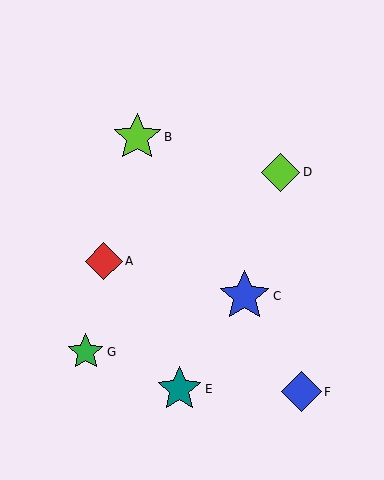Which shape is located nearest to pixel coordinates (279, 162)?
The lime diamond (labeled D) at (281, 172) is nearest to that location.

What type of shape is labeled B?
Shape B is a lime star.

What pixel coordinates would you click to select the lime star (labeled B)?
Click at (137, 137) to select the lime star B.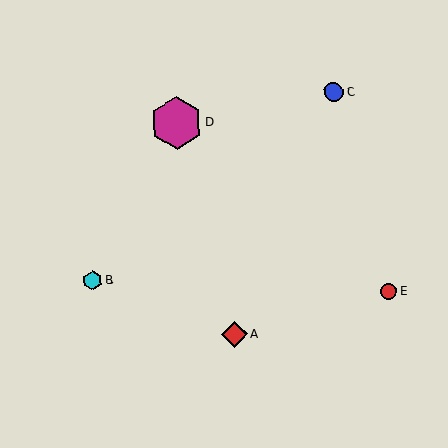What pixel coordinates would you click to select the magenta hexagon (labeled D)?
Click at (176, 123) to select the magenta hexagon D.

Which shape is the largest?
The magenta hexagon (labeled D) is the largest.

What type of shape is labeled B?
Shape B is a cyan hexagon.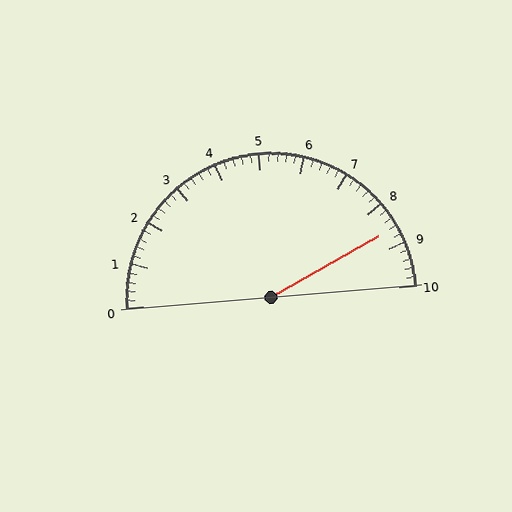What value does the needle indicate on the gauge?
The needle indicates approximately 8.6.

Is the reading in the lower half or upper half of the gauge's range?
The reading is in the upper half of the range (0 to 10).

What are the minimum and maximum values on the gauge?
The gauge ranges from 0 to 10.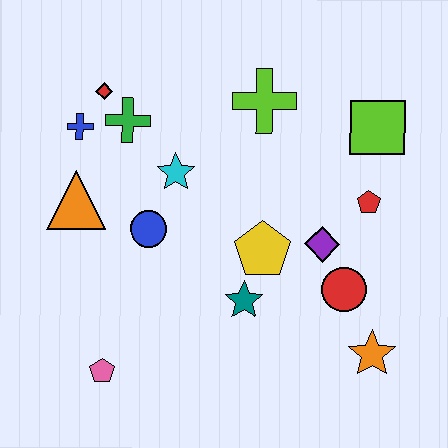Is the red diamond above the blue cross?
Yes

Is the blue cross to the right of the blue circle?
No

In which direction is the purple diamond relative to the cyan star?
The purple diamond is to the right of the cyan star.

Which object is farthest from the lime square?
The pink pentagon is farthest from the lime square.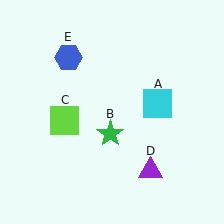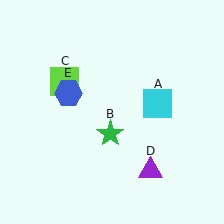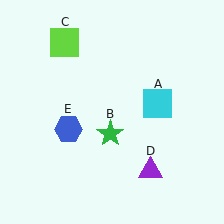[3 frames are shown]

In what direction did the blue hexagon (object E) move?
The blue hexagon (object E) moved down.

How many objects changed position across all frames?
2 objects changed position: lime square (object C), blue hexagon (object E).